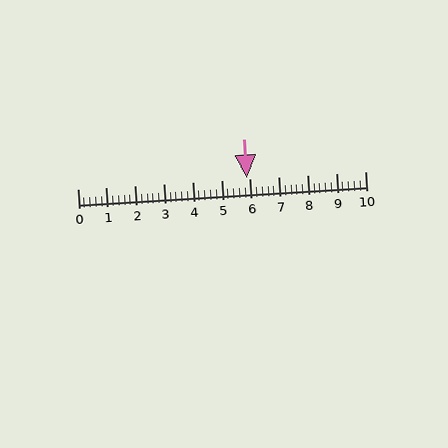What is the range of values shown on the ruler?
The ruler shows values from 0 to 10.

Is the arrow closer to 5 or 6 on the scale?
The arrow is closer to 6.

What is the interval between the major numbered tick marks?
The major tick marks are spaced 1 units apart.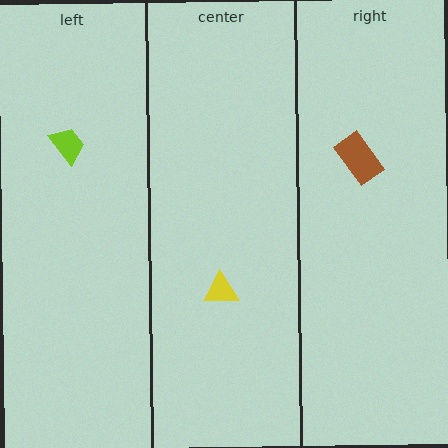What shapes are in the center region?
The yellow triangle.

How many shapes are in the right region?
1.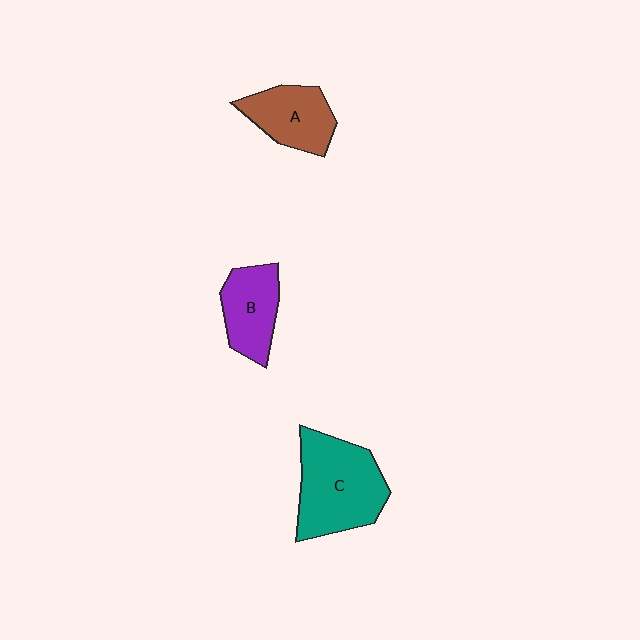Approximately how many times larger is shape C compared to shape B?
Approximately 1.6 times.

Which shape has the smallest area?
Shape B (purple).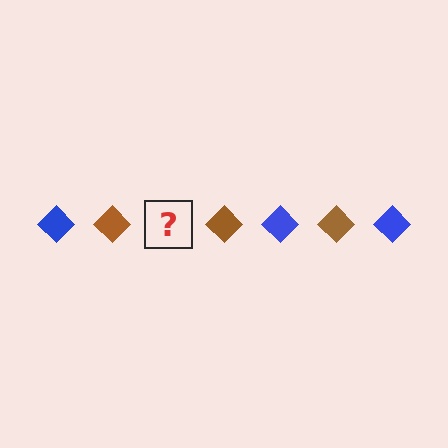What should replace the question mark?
The question mark should be replaced with a blue diamond.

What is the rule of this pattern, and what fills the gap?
The rule is that the pattern cycles through blue, brown diamonds. The gap should be filled with a blue diamond.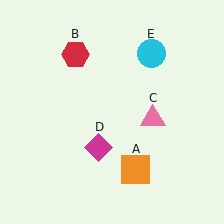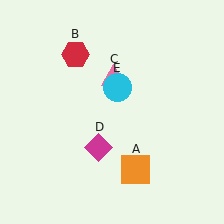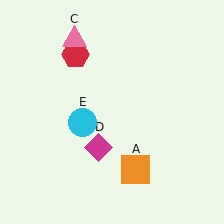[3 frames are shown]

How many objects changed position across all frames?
2 objects changed position: pink triangle (object C), cyan circle (object E).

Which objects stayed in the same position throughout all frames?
Orange square (object A) and red hexagon (object B) and magenta diamond (object D) remained stationary.